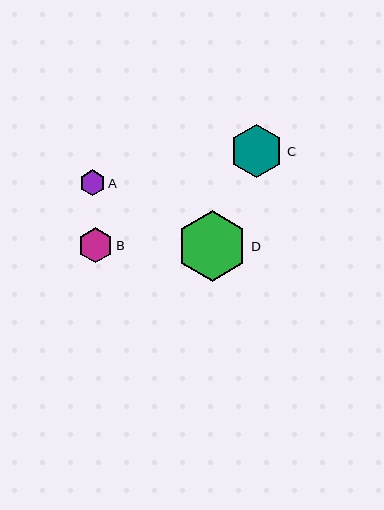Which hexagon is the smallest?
Hexagon A is the smallest with a size of approximately 26 pixels.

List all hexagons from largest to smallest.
From largest to smallest: D, C, B, A.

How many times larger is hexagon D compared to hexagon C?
Hexagon D is approximately 1.3 times the size of hexagon C.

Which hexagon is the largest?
Hexagon D is the largest with a size of approximately 70 pixels.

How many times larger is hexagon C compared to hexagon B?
Hexagon C is approximately 1.5 times the size of hexagon B.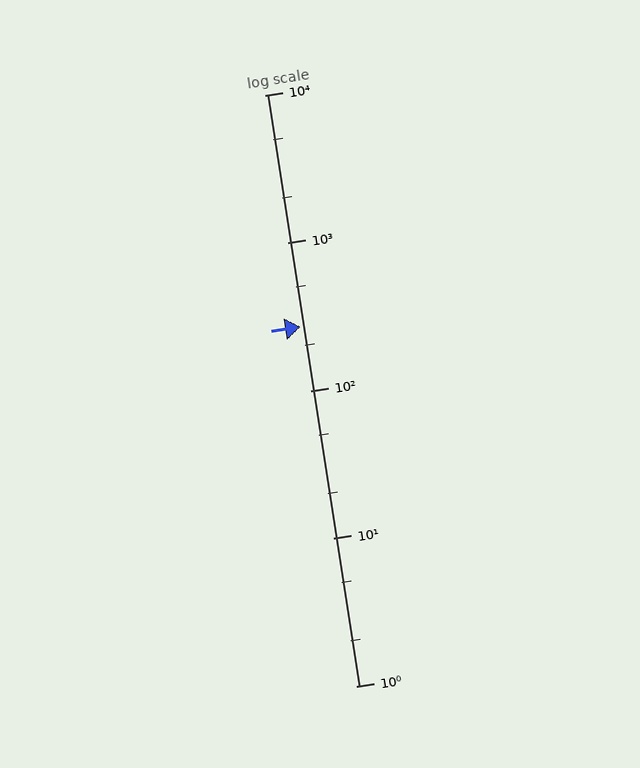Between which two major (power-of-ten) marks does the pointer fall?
The pointer is between 100 and 1000.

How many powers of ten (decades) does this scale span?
The scale spans 4 decades, from 1 to 10000.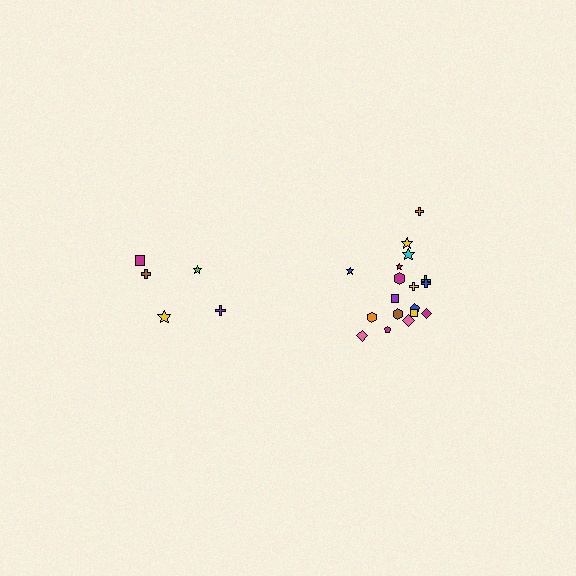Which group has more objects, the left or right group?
The right group.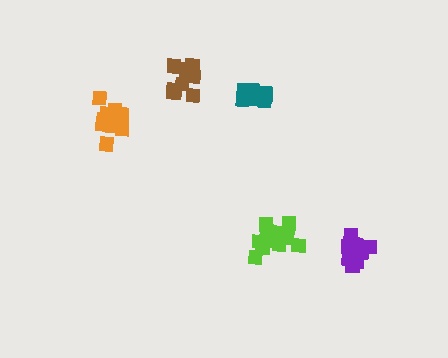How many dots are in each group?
Group 1: 15 dots, Group 2: 12 dots, Group 3: 9 dots, Group 4: 13 dots, Group 5: 10 dots (59 total).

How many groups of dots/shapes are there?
There are 5 groups.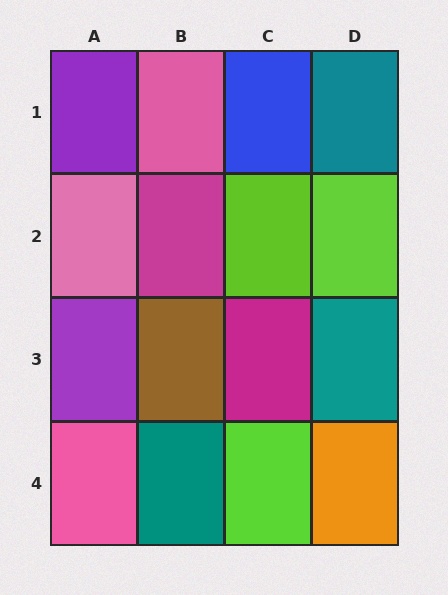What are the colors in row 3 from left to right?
Purple, brown, magenta, teal.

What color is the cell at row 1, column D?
Teal.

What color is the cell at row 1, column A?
Purple.